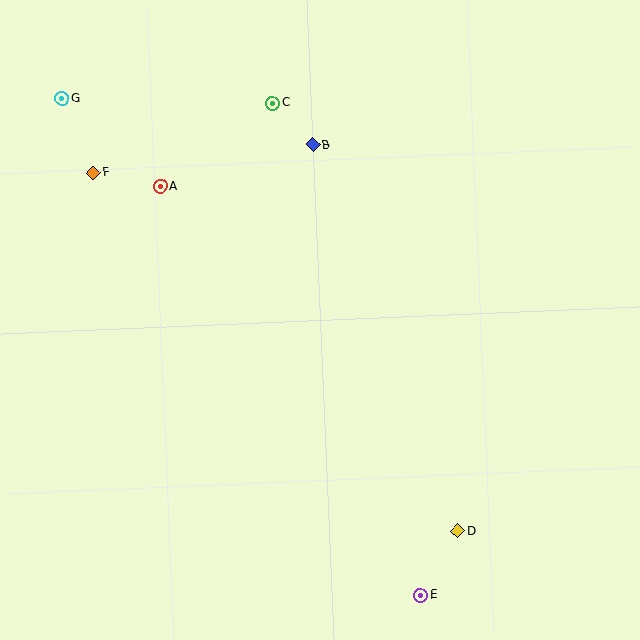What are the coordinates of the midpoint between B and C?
The midpoint between B and C is at (293, 124).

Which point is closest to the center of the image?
Point B at (313, 145) is closest to the center.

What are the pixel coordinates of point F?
Point F is at (93, 173).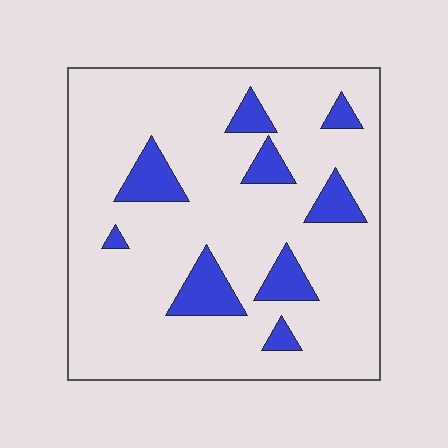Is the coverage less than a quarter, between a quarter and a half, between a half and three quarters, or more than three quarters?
Less than a quarter.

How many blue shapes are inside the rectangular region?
9.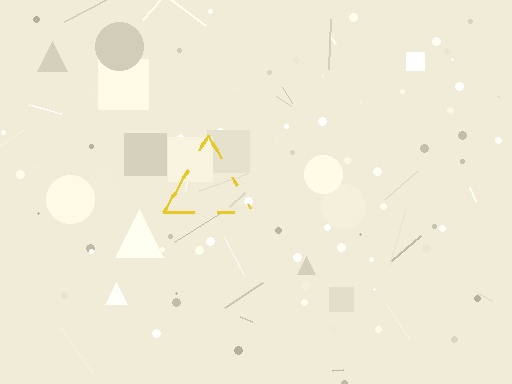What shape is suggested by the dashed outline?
The dashed outline suggests a triangle.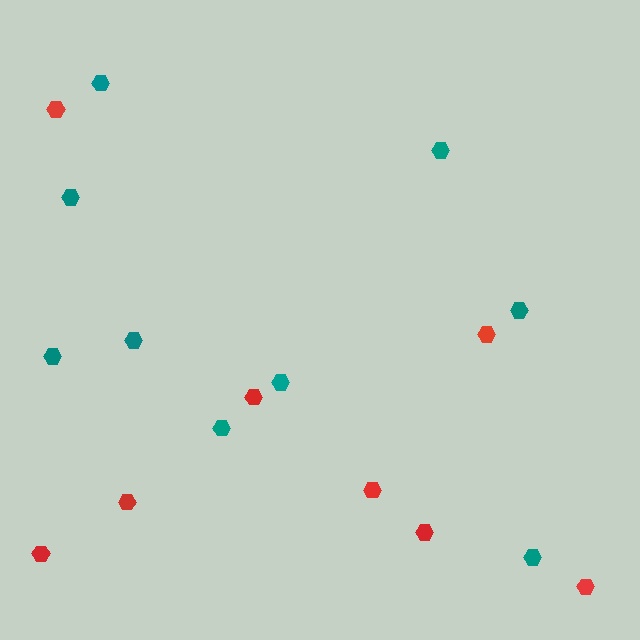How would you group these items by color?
There are 2 groups: one group of red hexagons (8) and one group of teal hexagons (9).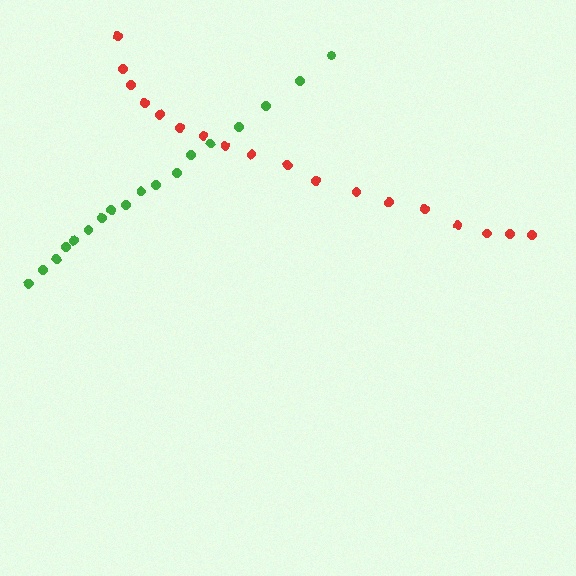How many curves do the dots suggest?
There are 2 distinct paths.